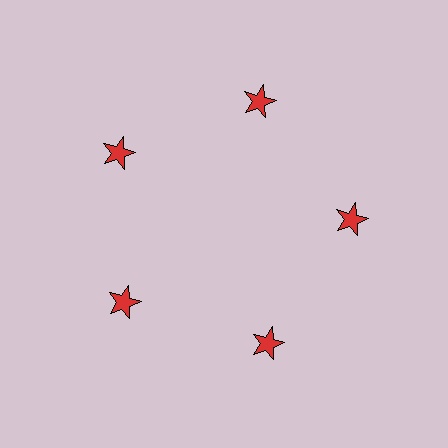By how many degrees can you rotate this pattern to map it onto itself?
The pattern maps onto itself every 72 degrees of rotation.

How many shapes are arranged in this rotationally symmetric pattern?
There are 5 shapes, arranged in 5 groups of 1.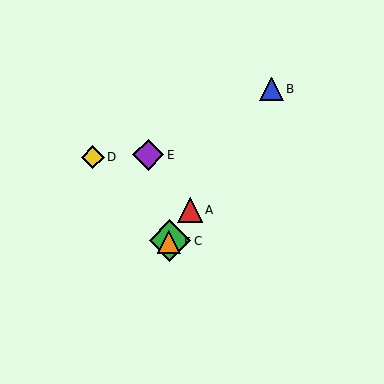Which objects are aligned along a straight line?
Objects A, B, C, F are aligned along a straight line.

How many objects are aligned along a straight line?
4 objects (A, B, C, F) are aligned along a straight line.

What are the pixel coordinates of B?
Object B is at (271, 89).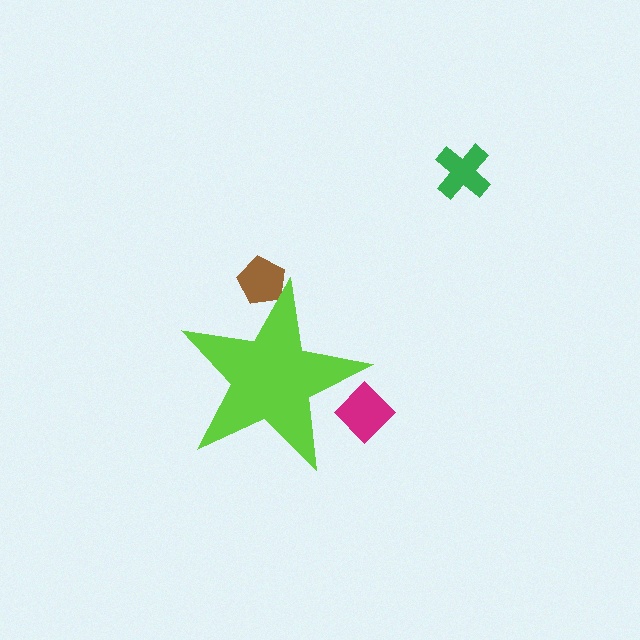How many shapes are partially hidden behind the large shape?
2 shapes are partially hidden.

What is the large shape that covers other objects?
A lime star.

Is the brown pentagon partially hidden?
Yes, the brown pentagon is partially hidden behind the lime star.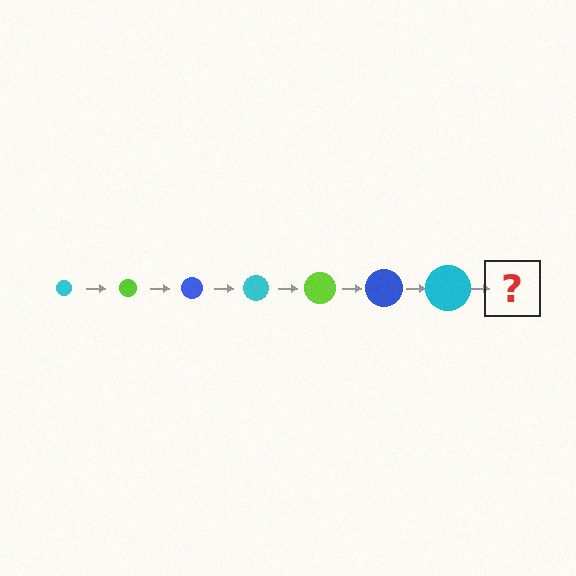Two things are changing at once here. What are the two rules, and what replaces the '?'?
The two rules are that the circle grows larger each step and the color cycles through cyan, lime, and blue. The '?' should be a lime circle, larger than the previous one.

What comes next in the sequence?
The next element should be a lime circle, larger than the previous one.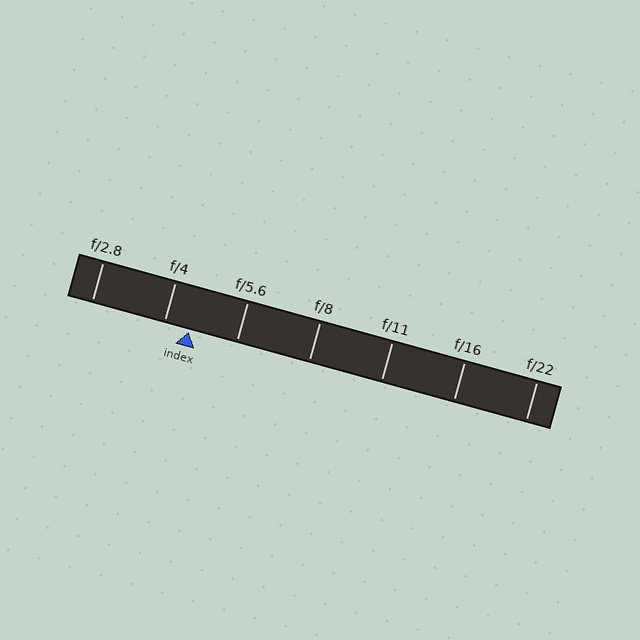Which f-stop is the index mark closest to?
The index mark is closest to f/4.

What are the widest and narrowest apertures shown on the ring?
The widest aperture shown is f/2.8 and the narrowest is f/22.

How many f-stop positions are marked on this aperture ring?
There are 7 f-stop positions marked.